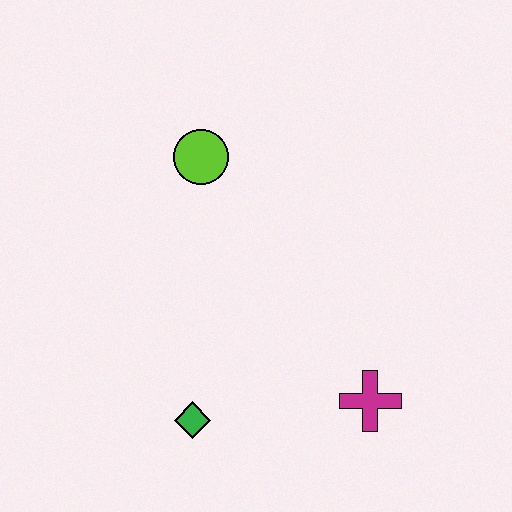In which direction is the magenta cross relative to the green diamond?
The magenta cross is to the right of the green diamond.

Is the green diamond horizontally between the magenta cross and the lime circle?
No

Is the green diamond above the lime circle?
No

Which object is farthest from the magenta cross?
The lime circle is farthest from the magenta cross.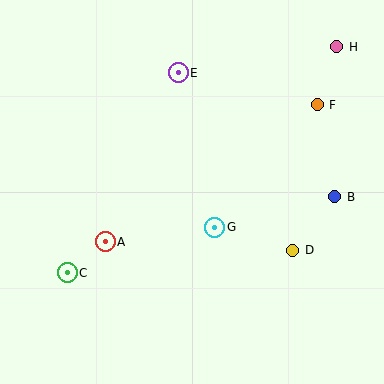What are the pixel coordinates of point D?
Point D is at (293, 250).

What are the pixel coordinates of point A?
Point A is at (105, 242).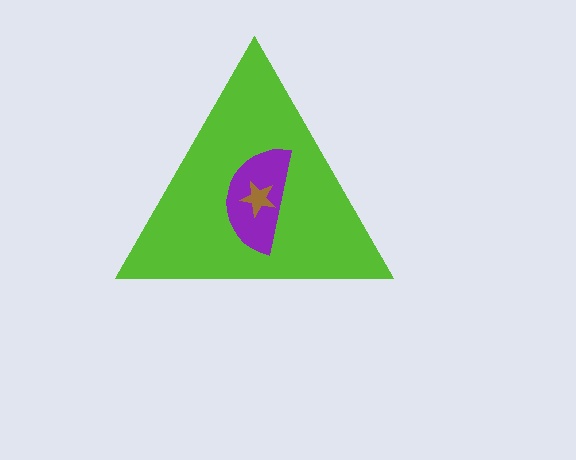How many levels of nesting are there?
3.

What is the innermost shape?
The brown star.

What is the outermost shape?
The lime triangle.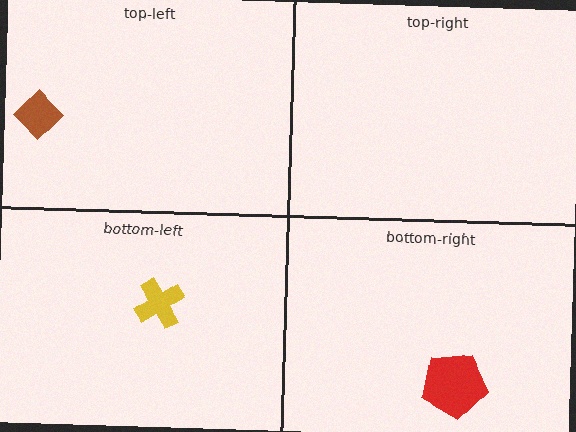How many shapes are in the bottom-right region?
1.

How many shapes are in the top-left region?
1.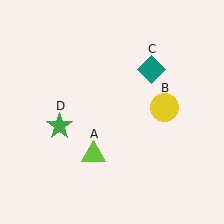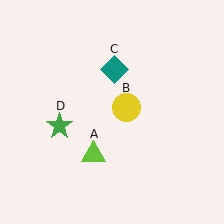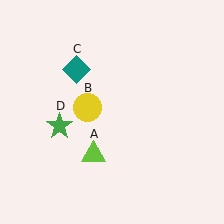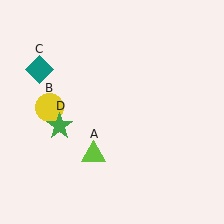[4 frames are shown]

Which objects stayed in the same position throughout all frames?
Lime triangle (object A) and green star (object D) remained stationary.